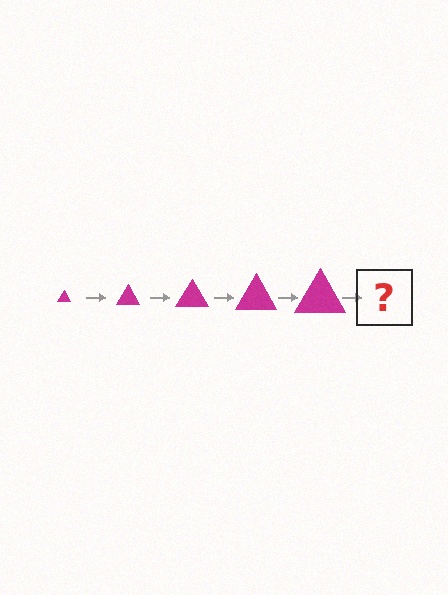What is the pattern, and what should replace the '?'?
The pattern is that the triangle gets progressively larger each step. The '?' should be a magenta triangle, larger than the previous one.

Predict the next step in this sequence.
The next step is a magenta triangle, larger than the previous one.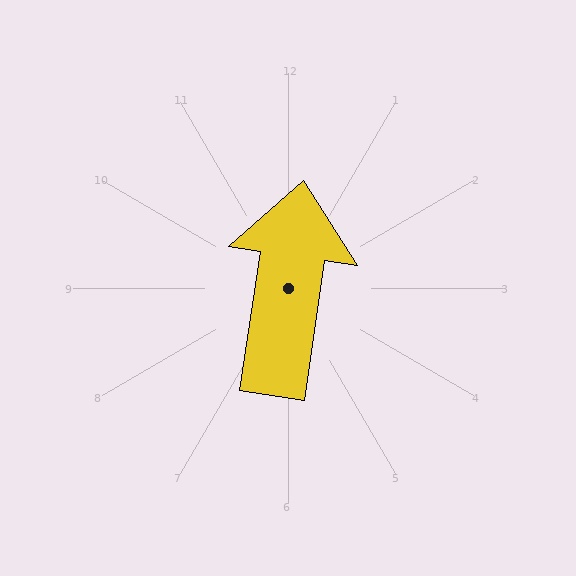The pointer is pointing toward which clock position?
Roughly 12 o'clock.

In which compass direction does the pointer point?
North.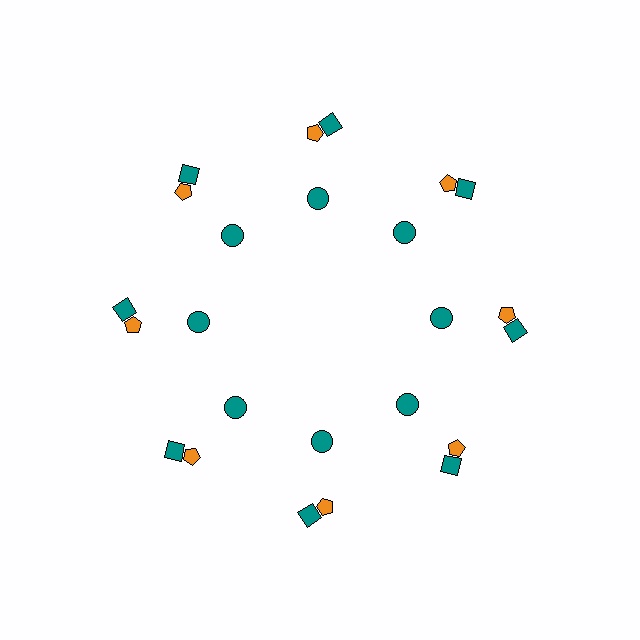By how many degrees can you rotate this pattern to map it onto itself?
The pattern maps onto itself every 45 degrees of rotation.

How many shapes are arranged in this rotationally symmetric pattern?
There are 24 shapes, arranged in 8 groups of 3.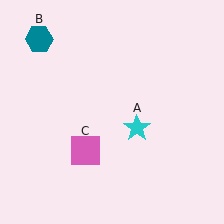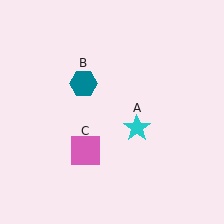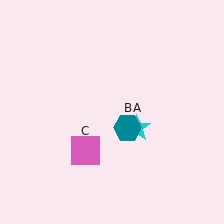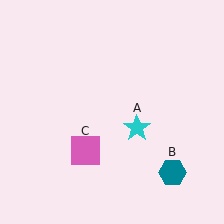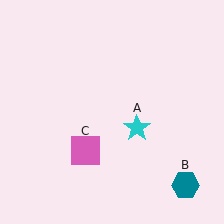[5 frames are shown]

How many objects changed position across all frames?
1 object changed position: teal hexagon (object B).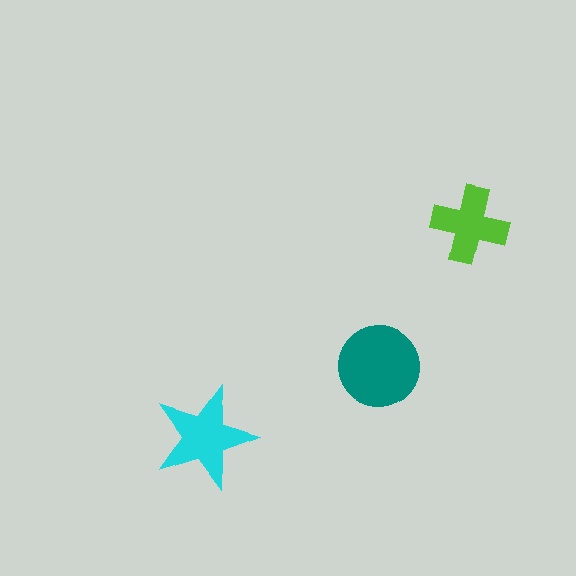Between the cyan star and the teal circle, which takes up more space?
The teal circle.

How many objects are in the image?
There are 3 objects in the image.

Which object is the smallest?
The lime cross.